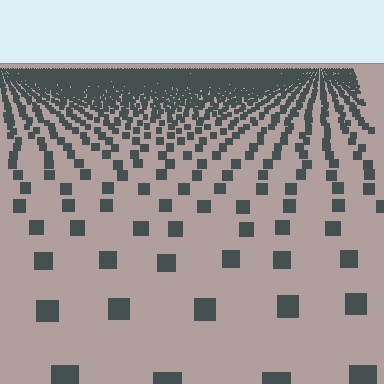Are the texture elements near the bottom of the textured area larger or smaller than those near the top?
Larger. Near the bottom, elements are closer to the viewer and appear at a bigger on-screen size.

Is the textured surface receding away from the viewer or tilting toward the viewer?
The surface is receding away from the viewer. Texture elements get smaller and denser toward the top.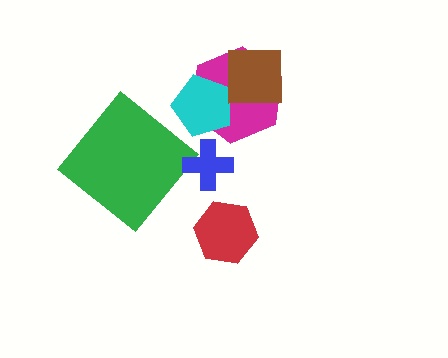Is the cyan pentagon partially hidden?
Yes, it is partially covered by another shape.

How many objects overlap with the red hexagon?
0 objects overlap with the red hexagon.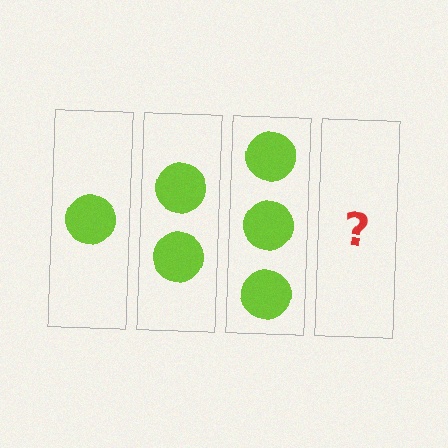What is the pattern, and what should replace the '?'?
The pattern is that each step adds one more circle. The '?' should be 4 circles.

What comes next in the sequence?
The next element should be 4 circles.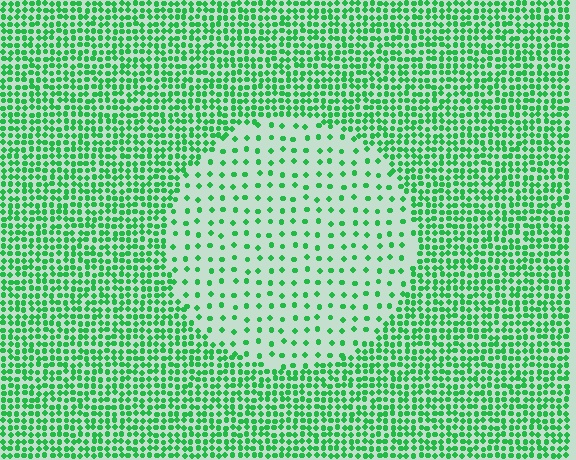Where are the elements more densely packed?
The elements are more densely packed outside the circle boundary.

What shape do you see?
I see a circle.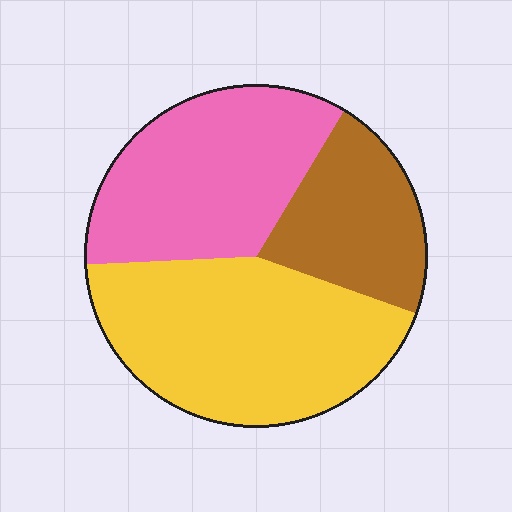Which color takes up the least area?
Brown, at roughly 20%.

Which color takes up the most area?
Yellow, at roughly 45%.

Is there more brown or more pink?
Pink.